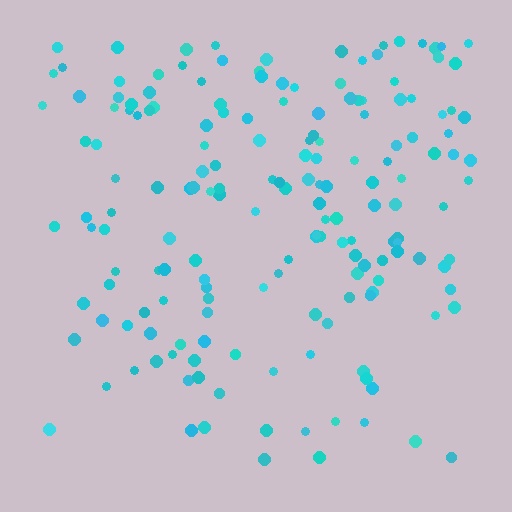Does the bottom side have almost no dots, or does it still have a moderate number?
Still a moderate number, just noticeably fewer than the top.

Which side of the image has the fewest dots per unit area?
The bottom.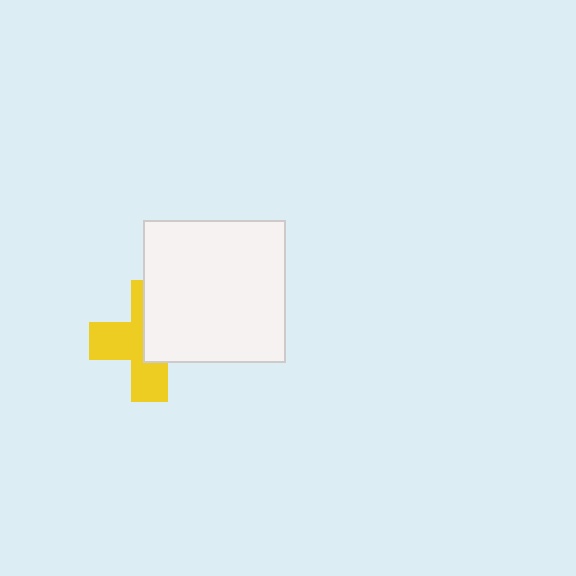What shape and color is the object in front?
The object in front is a white square.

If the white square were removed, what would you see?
You would see the complete yellow cross.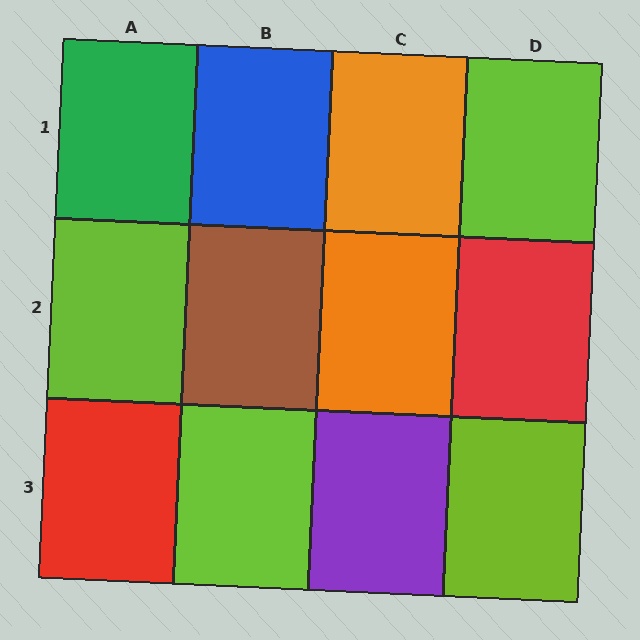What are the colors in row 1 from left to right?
Green, blue, orange, lime.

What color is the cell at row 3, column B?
Lime.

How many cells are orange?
2 cells are orange.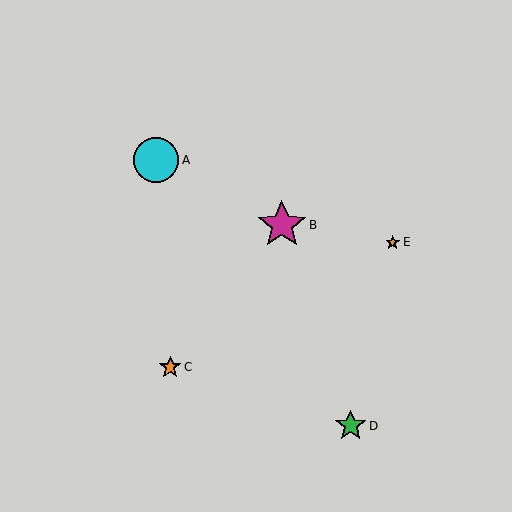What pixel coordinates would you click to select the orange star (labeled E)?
Click at (393, 242) to select the orange star E.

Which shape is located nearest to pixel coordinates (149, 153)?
The cyan circle (labeled A) at (156, 160) is nearest to that location.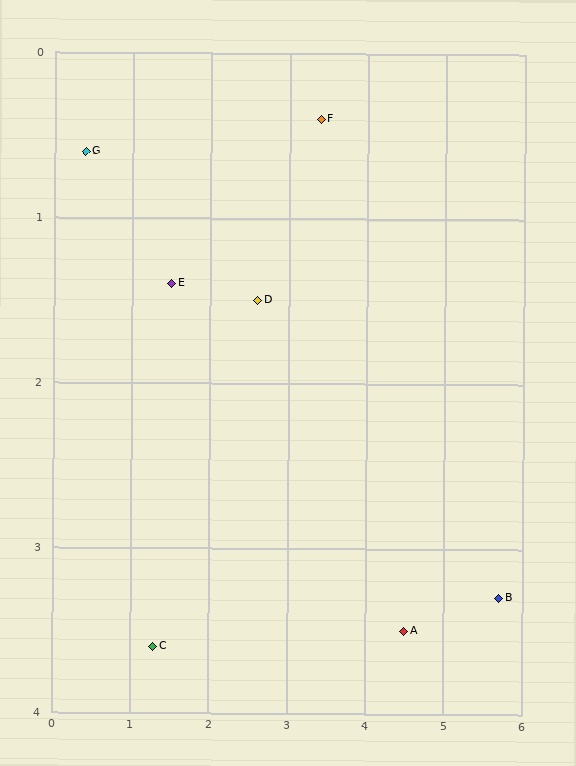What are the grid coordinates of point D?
Point D is at approximately (2.6, 1.5).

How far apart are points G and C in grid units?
Points G and C are about 3.1 grid units apart.